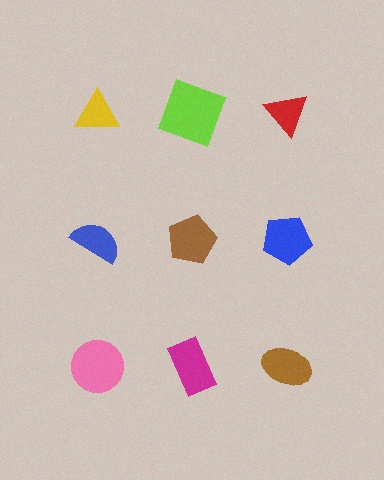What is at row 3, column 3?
A brown ellipse.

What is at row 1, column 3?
A red triangle.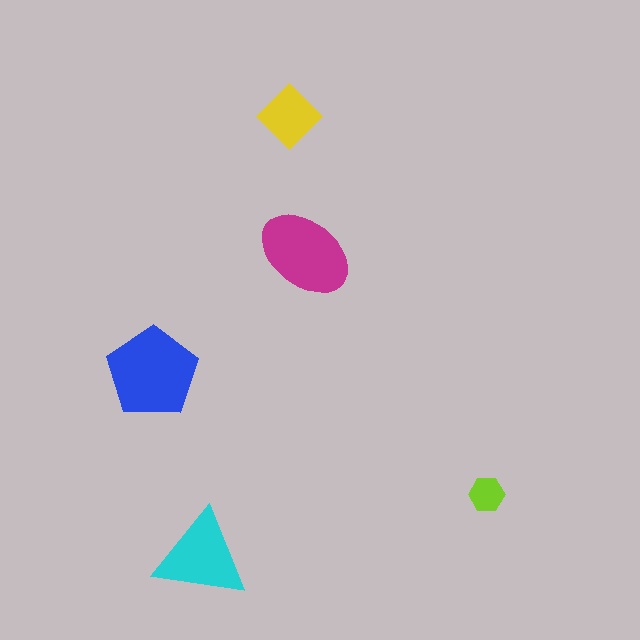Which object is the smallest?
The lime hexagon.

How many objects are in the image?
There are 5 objects in the image.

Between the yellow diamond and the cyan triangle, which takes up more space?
The cyan triangle.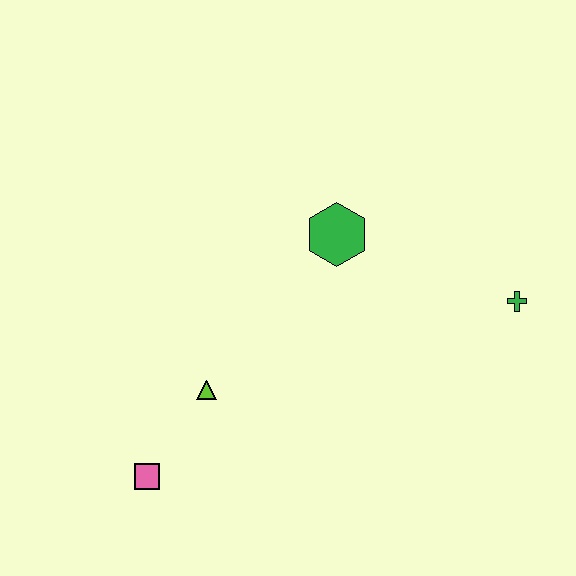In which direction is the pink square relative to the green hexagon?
The pink square is below the green hexagon.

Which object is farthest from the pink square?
The green cross is farthest from the pink square.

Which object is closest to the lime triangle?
The pink square is closest to the lime triangle.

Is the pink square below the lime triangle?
Yes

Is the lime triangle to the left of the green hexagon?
Yes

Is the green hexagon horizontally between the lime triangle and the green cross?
Yes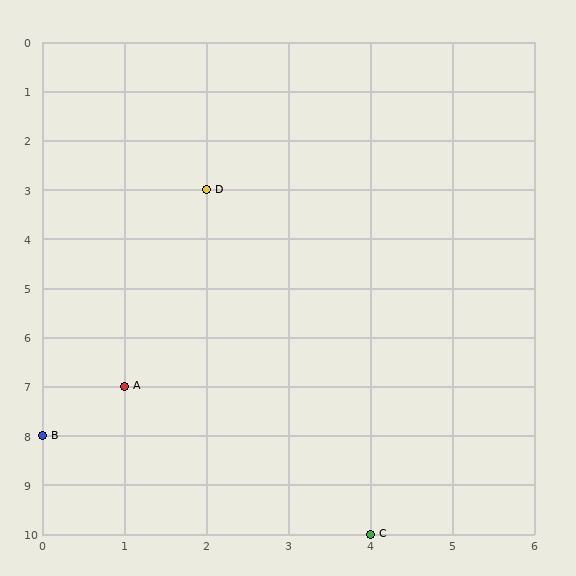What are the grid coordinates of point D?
Point D is at grid coordinates (2, 3).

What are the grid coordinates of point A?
Point A is at grid coordinates (1, 7).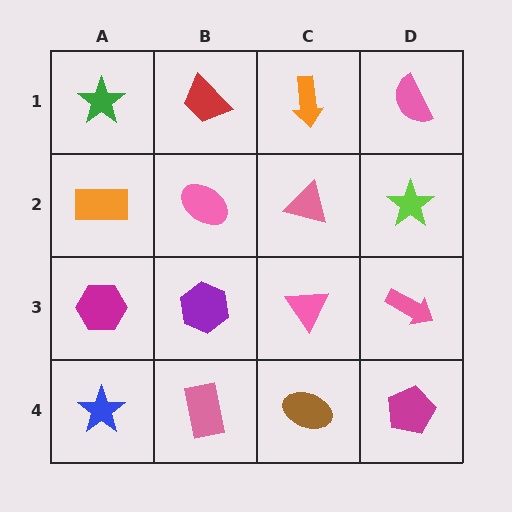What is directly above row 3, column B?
A pink ellipse.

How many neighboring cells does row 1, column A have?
2.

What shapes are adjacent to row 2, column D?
A pink semicircle (row 1, column D), a pink arrow (row 3, column D), a pink triangle (row 2, column C).